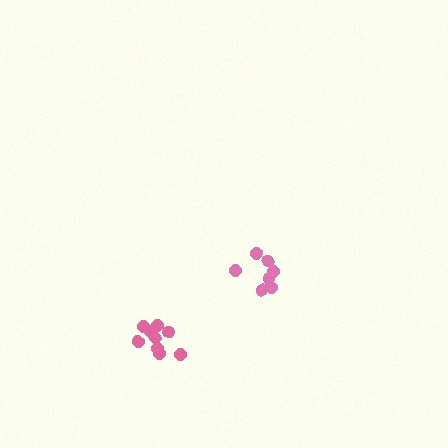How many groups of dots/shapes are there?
There are 2 groups.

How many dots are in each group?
Group 1: 7 dots, Group 2: 9 dots (16 total).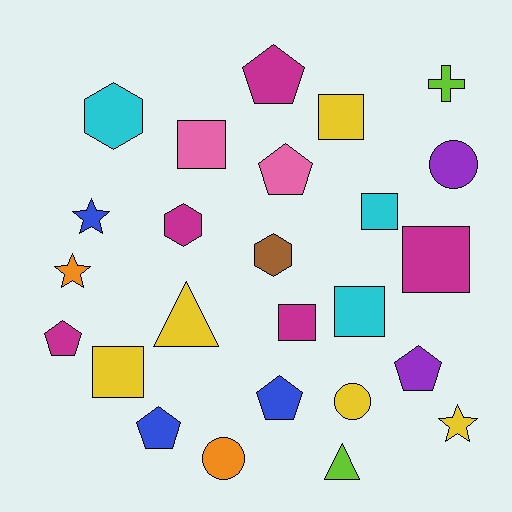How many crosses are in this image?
There is 1 cross.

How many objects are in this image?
There are 25 objects.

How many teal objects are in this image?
There are no teal objects.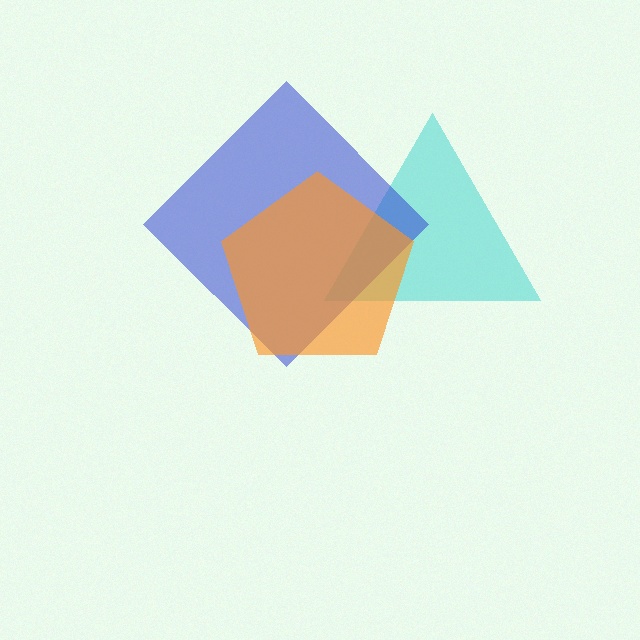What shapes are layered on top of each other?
The layered shapes are: a cyan triangle, a blue diamond, an orange pentagon.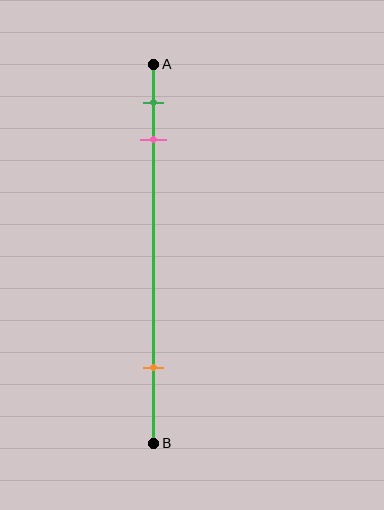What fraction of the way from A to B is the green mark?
The green mark is approximately 10% (0.1) of the way from A to B.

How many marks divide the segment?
There are 3 marks dividing the segment.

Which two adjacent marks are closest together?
The green and pink marks are the closest adjacent pair.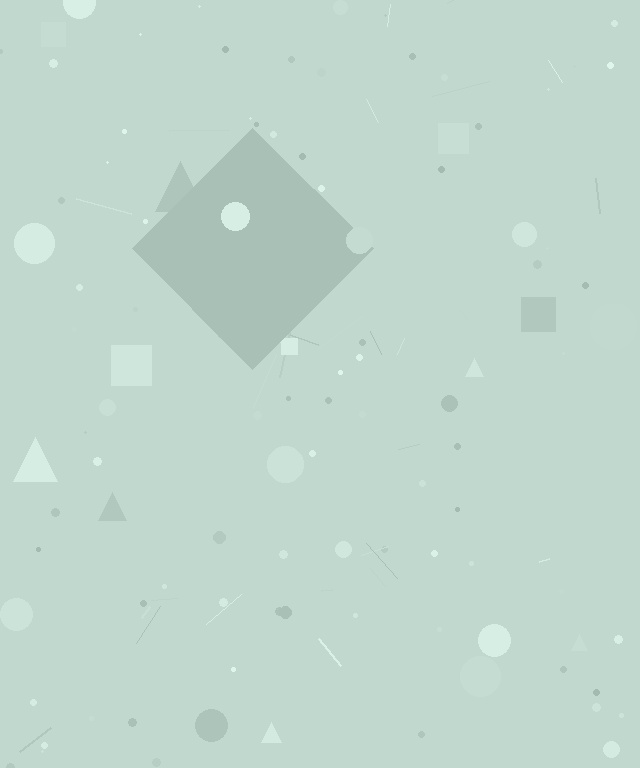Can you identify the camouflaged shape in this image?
The camouflaged shape is a diamond.